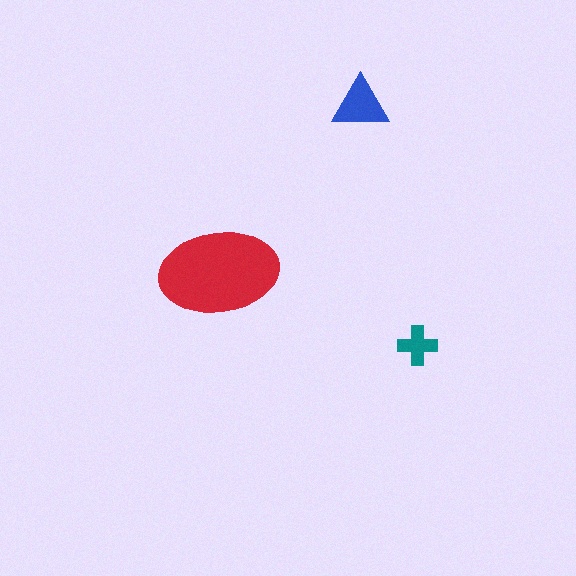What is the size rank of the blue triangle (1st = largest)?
2nd.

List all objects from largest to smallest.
The red ellipse, the blue triangle, the teal cross.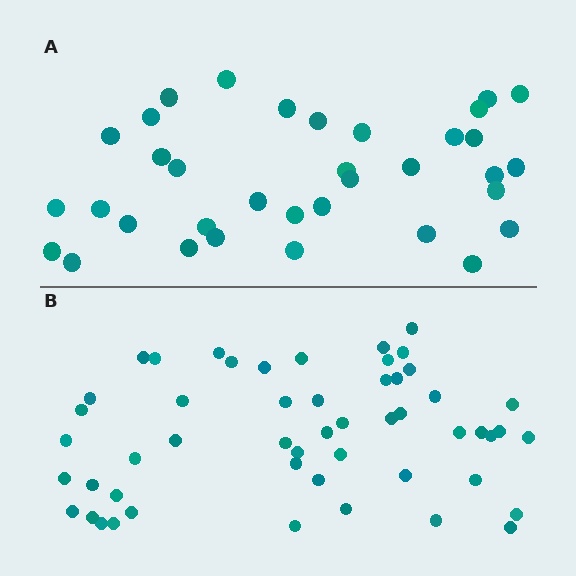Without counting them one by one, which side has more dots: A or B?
Region B (the bottom region) has more dots.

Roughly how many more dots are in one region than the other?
Region B has approximately 15 more dots than region A.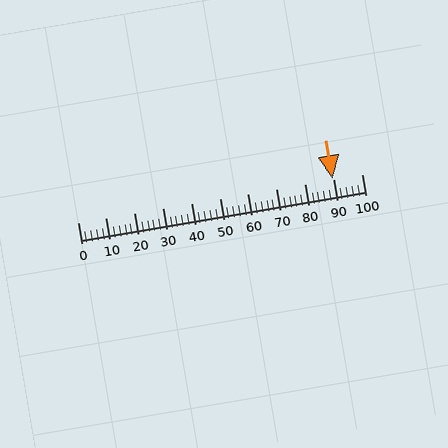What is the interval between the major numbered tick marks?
The major tick marks are spaced 10 units apart.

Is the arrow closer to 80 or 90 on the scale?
The arrow is closer to 90.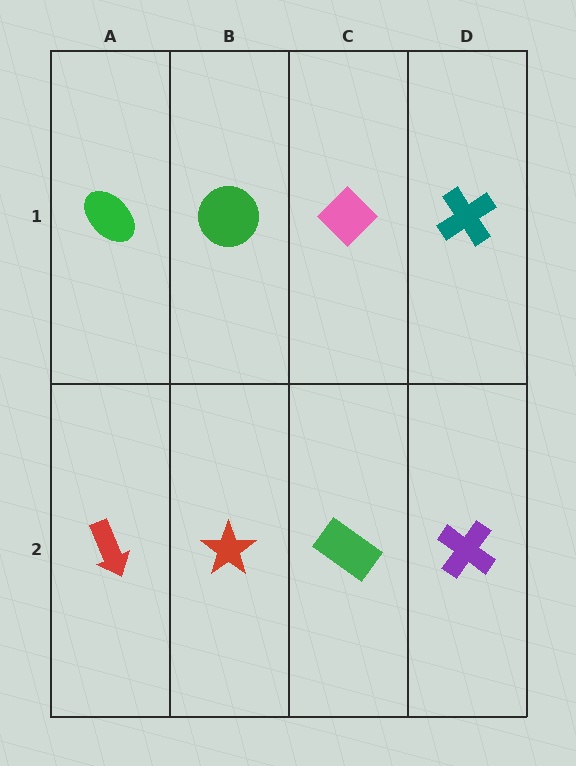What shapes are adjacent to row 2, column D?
A teal cross (row 1, column D), a green rectangle (row 2, column C).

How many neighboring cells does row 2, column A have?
2.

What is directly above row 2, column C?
A pink diamond.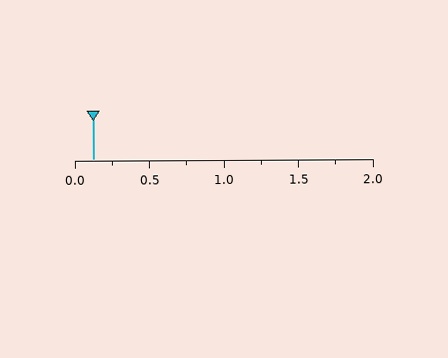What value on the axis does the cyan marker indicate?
The marker indicates approximately 0.12.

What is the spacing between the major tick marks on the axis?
The major ticks are spaced 0.5 apart.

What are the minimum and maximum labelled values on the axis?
The axis runs from 0.0 to 2.0.